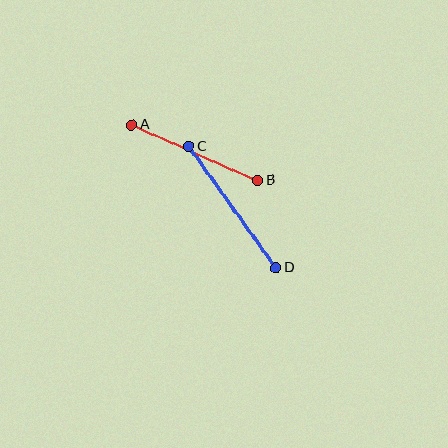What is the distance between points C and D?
The distance is approximately 149 pixels.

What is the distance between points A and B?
The distance is approximately 137 pixels.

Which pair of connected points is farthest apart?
Points C and D are farthest apart.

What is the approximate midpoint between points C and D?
The midpoint is at approximately (233, 207) pixels.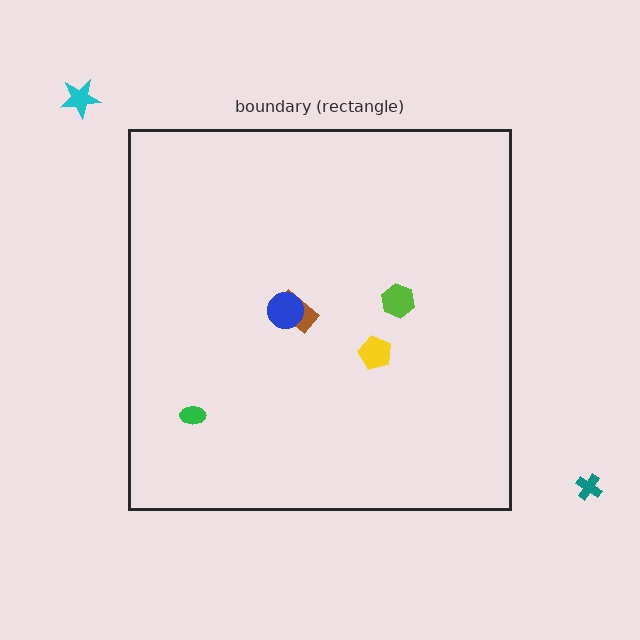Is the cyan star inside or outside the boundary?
Outside.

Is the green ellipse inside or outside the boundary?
Inside.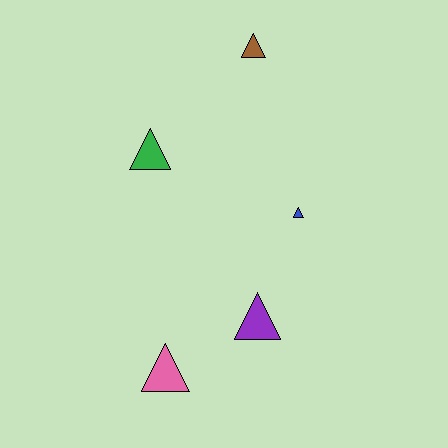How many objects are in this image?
There are 5 objects.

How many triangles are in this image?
There are 5 triangles.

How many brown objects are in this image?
There is 1 brown object.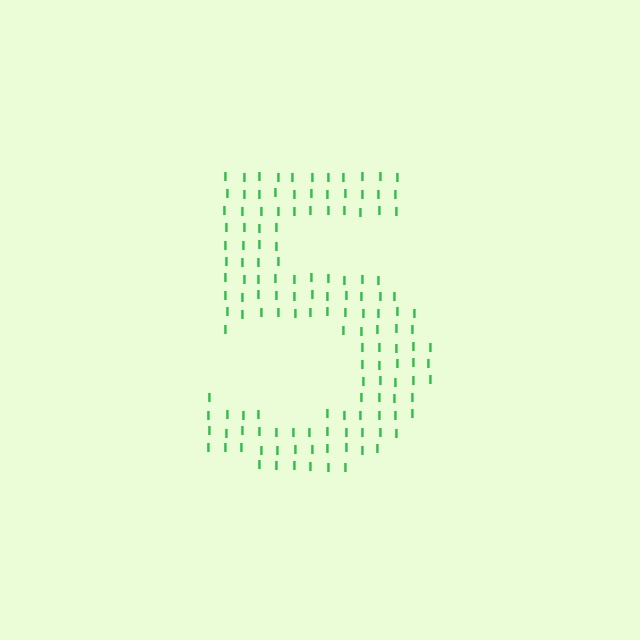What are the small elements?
The small elements are letter I's.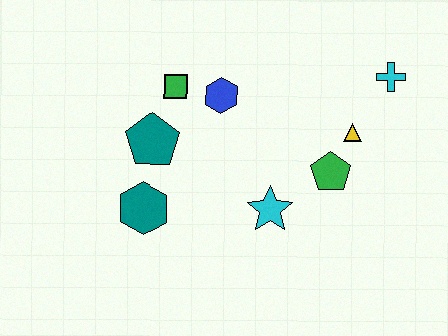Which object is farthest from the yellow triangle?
The teal hexagon is farthest from the yellow triangle.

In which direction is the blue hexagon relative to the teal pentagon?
The blue hexagon is to the right of the teal pentagon.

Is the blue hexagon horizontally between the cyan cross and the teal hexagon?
Yes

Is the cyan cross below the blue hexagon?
No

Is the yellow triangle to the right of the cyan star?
Yes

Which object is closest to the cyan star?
The green pentagon is closest to the cyan star.